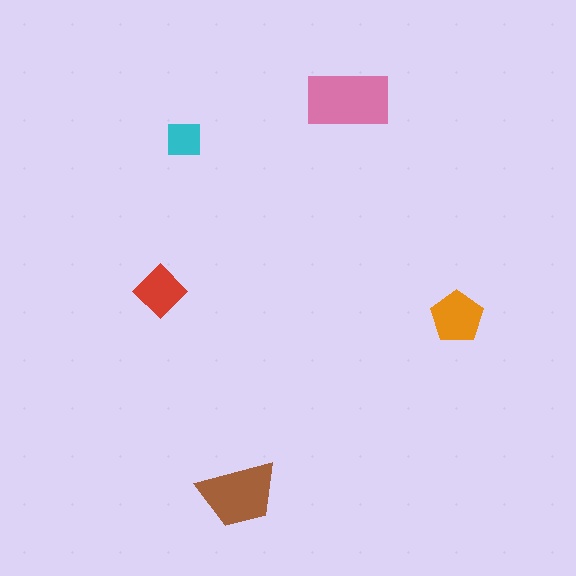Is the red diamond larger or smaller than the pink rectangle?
Smaller.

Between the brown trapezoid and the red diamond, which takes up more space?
The brown trapezoid.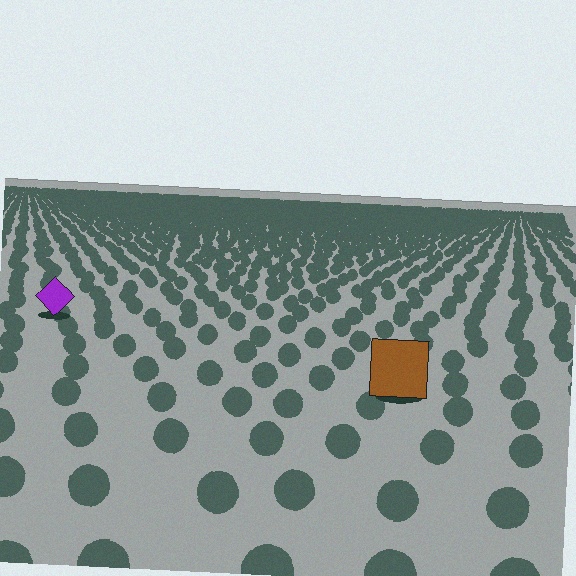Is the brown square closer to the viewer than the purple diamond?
Yes. The brown square is closer — you can tell from the texture gradient: the ground texture is coarser near it.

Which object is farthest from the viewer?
The purple diamond is farthest from the viewer. It appears smaller and the ground texture around it is denser.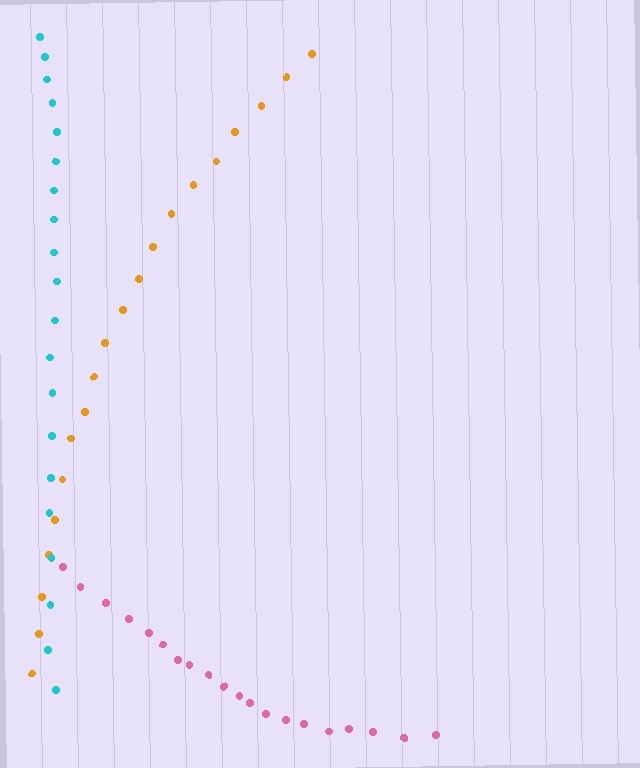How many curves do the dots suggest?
There are 3 distinct paths.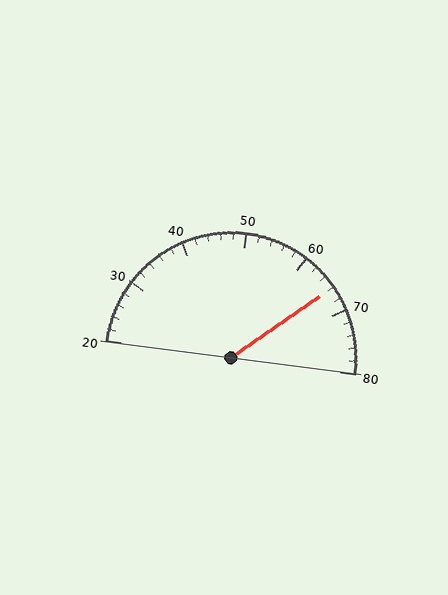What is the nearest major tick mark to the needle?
The nearest major tick mark is 70.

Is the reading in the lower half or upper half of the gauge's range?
The reading is in the upper half of the range (20 to 80).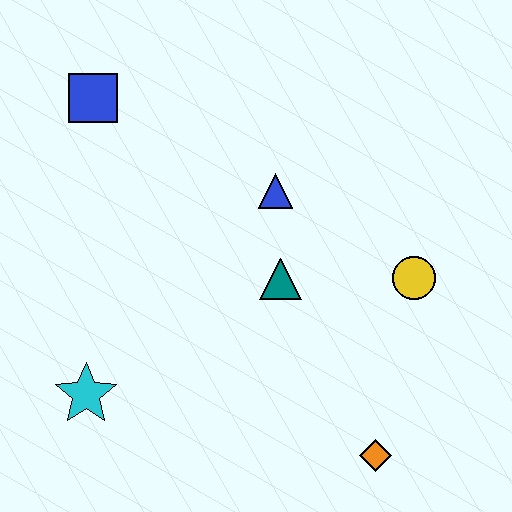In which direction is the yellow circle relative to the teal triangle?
The yellow circle is to the right of the teal triangle.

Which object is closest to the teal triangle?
The blue triangle is closest to the teal triangle.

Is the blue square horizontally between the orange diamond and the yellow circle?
No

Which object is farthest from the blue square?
The orange diamond is farthest from the blue square.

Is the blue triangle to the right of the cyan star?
Yes